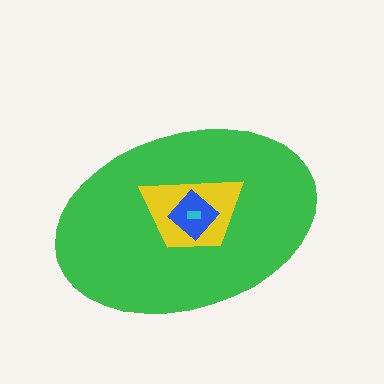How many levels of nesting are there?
4.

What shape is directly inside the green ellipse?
The yellow trapezoid.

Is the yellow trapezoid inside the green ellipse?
Yes.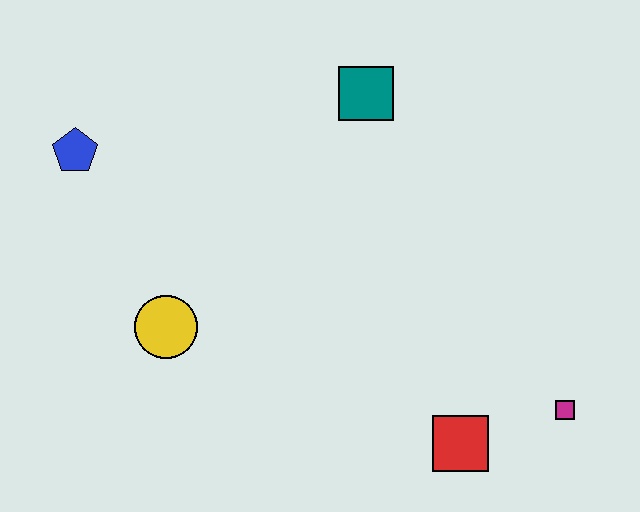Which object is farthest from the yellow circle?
The magenta square is farthest from the yellow circle.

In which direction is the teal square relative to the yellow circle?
The teal square is above the yellow circle.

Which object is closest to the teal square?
The blue pentagon is closest to the teal square.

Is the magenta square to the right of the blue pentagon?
Yes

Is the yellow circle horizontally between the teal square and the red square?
No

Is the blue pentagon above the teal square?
No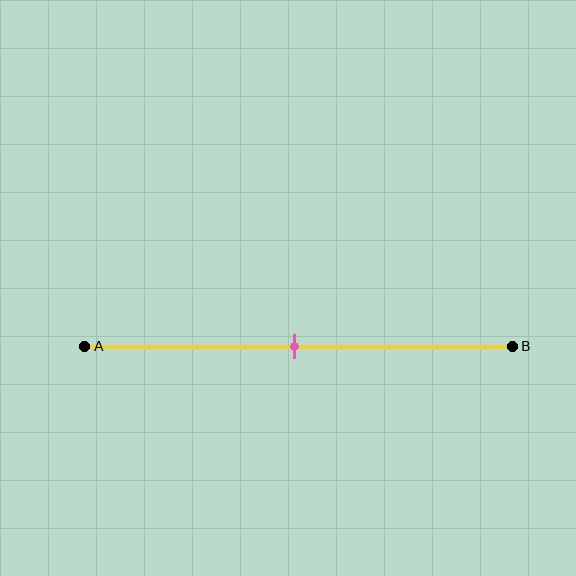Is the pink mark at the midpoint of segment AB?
Yes, the mark is approximately at the midpoint.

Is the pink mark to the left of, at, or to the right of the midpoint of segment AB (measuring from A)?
The pink mark is approximately at the midpoint of segment AB.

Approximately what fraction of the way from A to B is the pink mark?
The pink mark is approximately 50% of the way from A to B.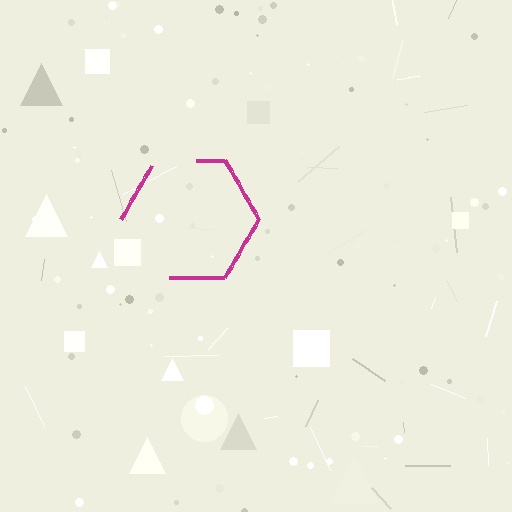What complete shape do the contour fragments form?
The contour fragments form a hexagon.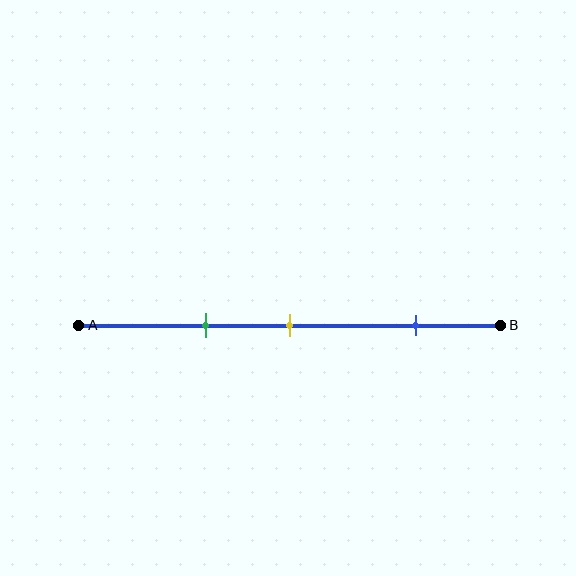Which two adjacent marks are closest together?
The green and yellow marks are the closest adjacent pair.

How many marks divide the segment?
There are 3 marks dividing the segment.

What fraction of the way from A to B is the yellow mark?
The yellow mark is approximately 50% (0.5) of the way from A to B.